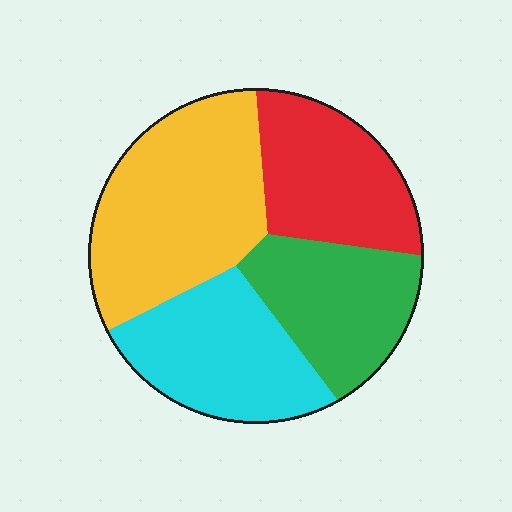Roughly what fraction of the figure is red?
Red takes up about one fifth (1/5) of the figure.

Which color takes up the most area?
Yellow, at roughly 35%.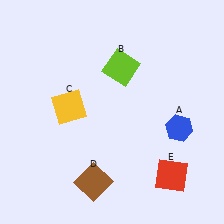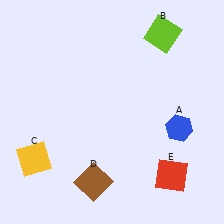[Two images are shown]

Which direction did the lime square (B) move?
The lime square (B) moved right.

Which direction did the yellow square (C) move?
The yellow square (C) moved down.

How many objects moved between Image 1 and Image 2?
2 objects moved between the two images.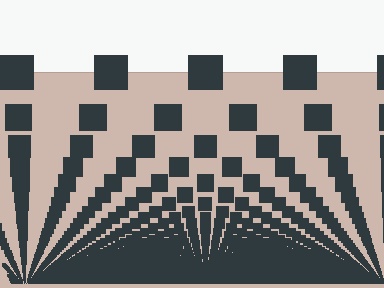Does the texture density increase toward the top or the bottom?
Density increases toward the bottom.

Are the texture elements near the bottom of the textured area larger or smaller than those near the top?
Smaller. The gradient is inverted — elements near the bottom are smaller and denser.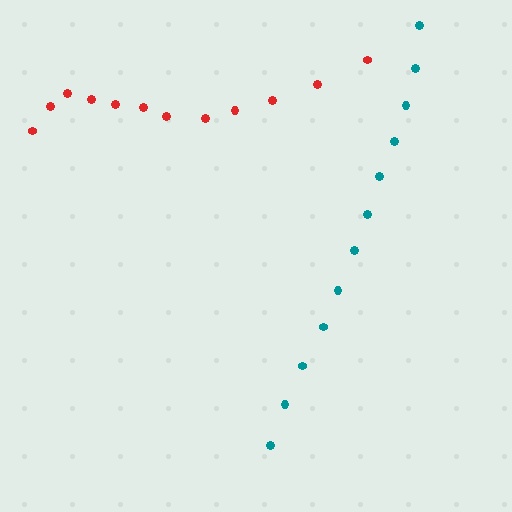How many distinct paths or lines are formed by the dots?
There are 2 distinct paths.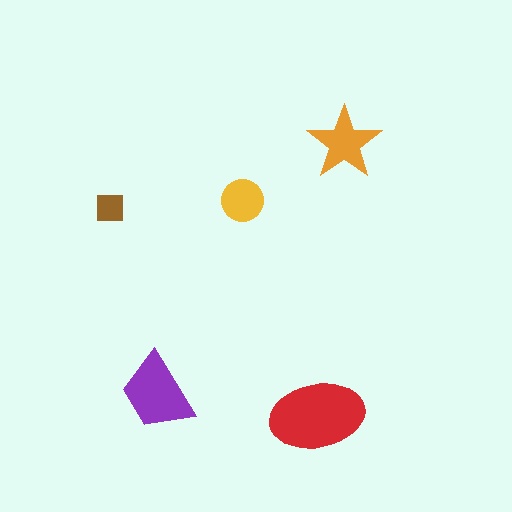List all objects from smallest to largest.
The brown square, the yellow circle, the orange star, the purple trapezoid, the red ellipse.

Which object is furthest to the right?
The orange star is rightmost.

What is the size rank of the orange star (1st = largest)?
3rd.